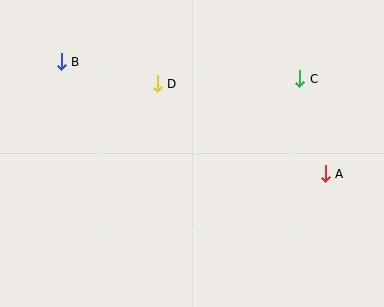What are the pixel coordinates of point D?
Point D is at (157, 84).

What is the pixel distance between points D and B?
The distance between D and B is 98 pixels.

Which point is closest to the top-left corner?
Point B is closest to the top-left corner.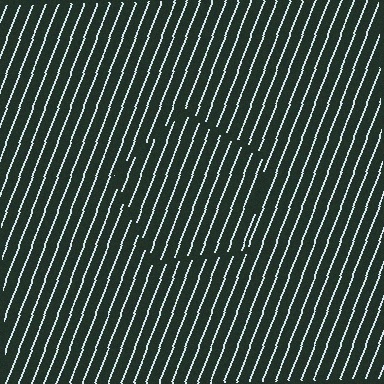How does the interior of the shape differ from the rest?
The interior of the shape contains the same grating, shifted by half a period — the contour is defined by the phase discontinuity where line-ends from the inner and outer gratings abut.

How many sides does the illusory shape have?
5 sides — the line-ends trace a pentagon.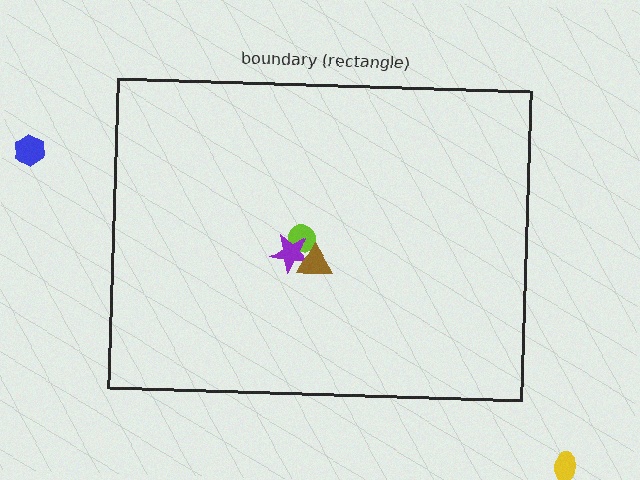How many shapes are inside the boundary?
3 inside, 2 outside.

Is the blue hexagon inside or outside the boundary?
Outside.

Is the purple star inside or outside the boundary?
Inside.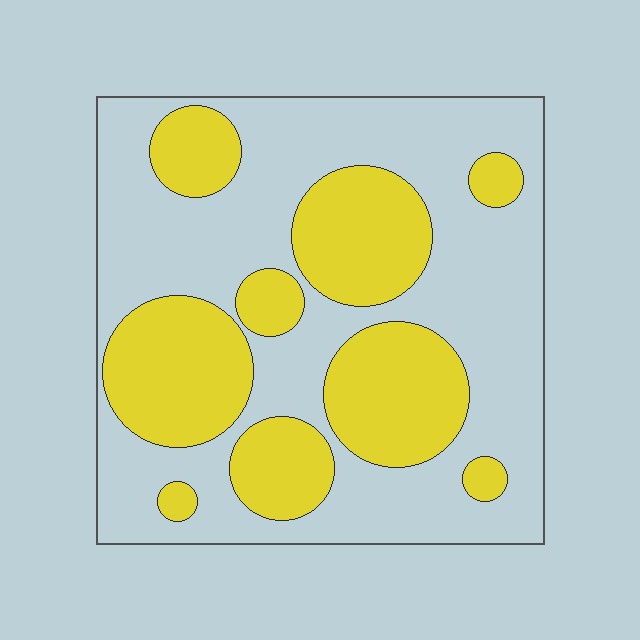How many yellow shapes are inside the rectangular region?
9.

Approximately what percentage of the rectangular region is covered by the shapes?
Approximately 40%.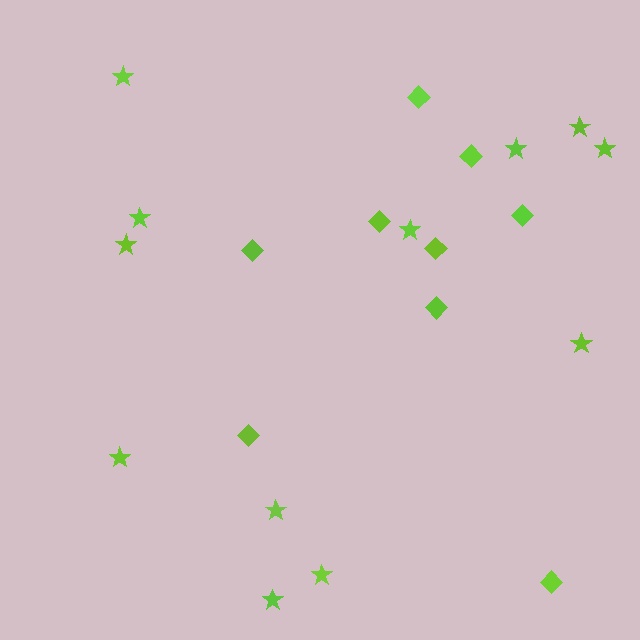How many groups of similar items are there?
There are 2 groups: one group of stars (12) and one group of diamonds (9).